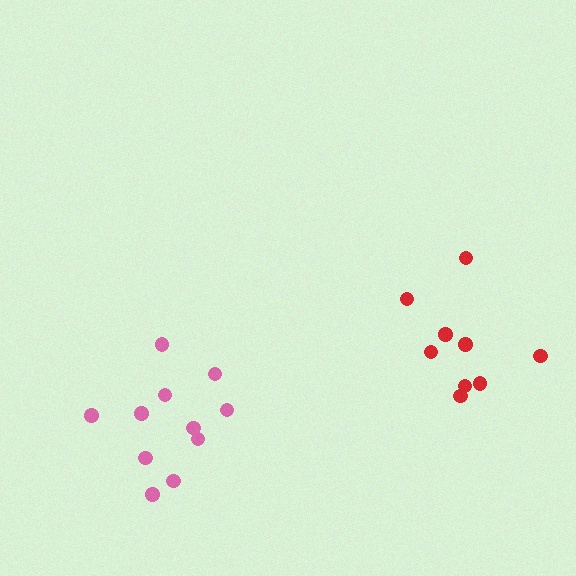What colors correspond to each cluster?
The clusters are colored: pink, red.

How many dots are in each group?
Group 1: 11 dots, Group 2: 9 dots (20 total).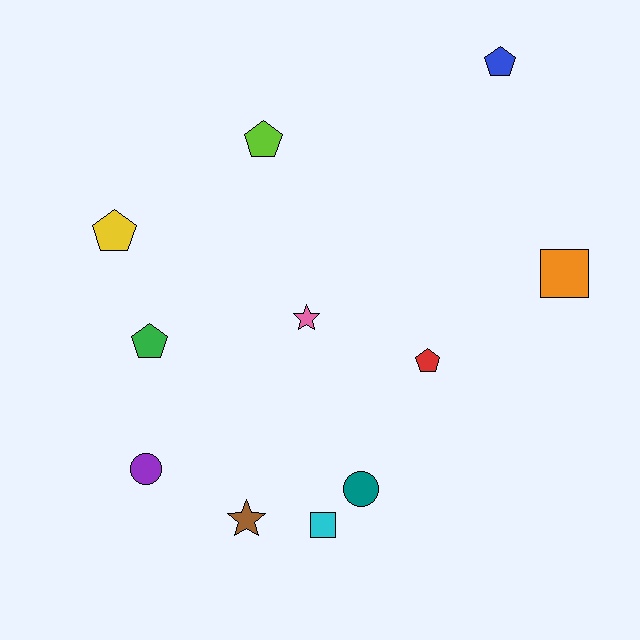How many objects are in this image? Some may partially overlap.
There are 11 objects.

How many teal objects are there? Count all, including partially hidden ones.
There is 1 teal object.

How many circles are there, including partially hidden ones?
There are 2 circles.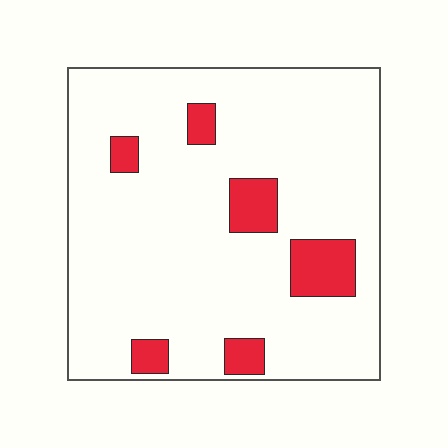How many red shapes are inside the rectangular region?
6.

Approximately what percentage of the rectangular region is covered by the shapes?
Approximately 10%.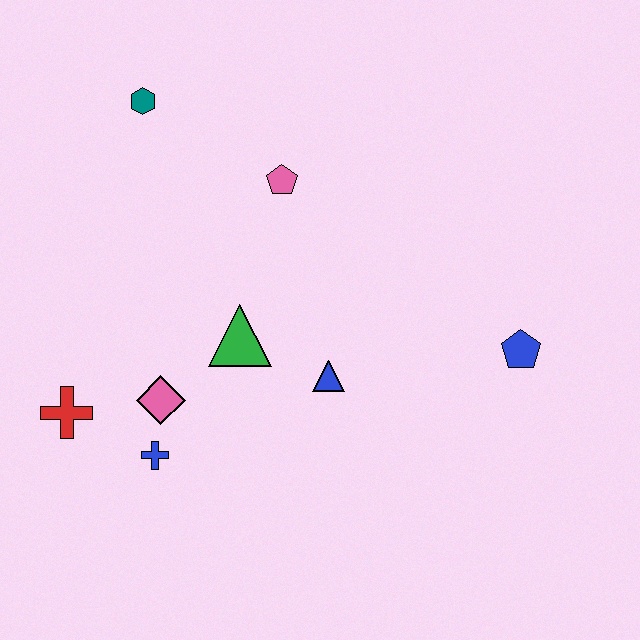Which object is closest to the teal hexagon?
The pink pentagon is closest to the teal hexagon.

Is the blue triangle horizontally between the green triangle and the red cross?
No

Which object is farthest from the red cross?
The blue pentagon is farthest from the red cross.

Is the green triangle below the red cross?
No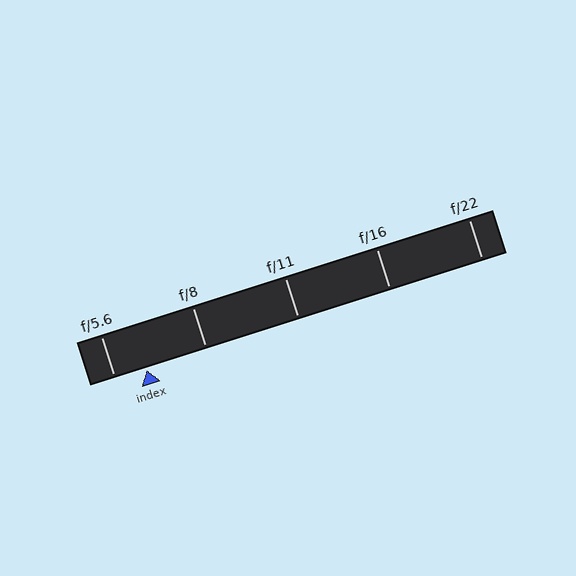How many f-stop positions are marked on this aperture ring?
There are 5 f-stop positions marked.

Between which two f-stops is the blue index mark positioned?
The index mark is between f/5.6 and f/8.